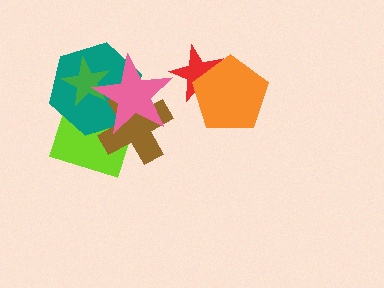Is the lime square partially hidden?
Yes, it is partially covered by another shape.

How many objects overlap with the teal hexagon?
4 objects overlap with the teal hexagon.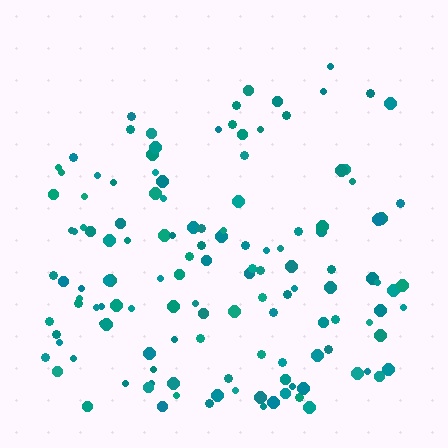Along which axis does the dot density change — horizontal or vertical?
Vertical.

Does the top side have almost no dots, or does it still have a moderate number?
Still a moderate number, just noticeably fewer than the bottom.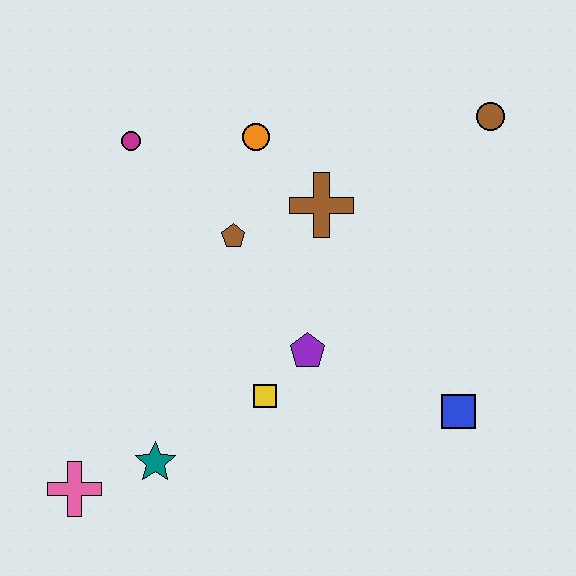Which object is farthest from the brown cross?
The pink cross is farthest from the brown cross.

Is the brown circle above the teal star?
Yes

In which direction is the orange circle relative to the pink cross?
The orange circle is above the pink cross.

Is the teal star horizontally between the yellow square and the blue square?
No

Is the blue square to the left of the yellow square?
No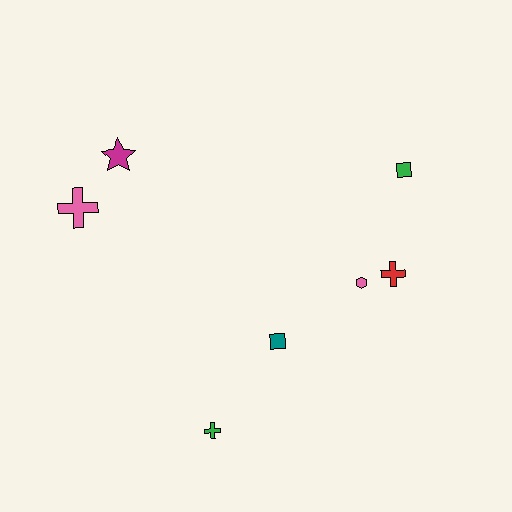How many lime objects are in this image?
There are no lime objects.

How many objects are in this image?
There are 7 objects.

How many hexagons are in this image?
There is 1 hexagon.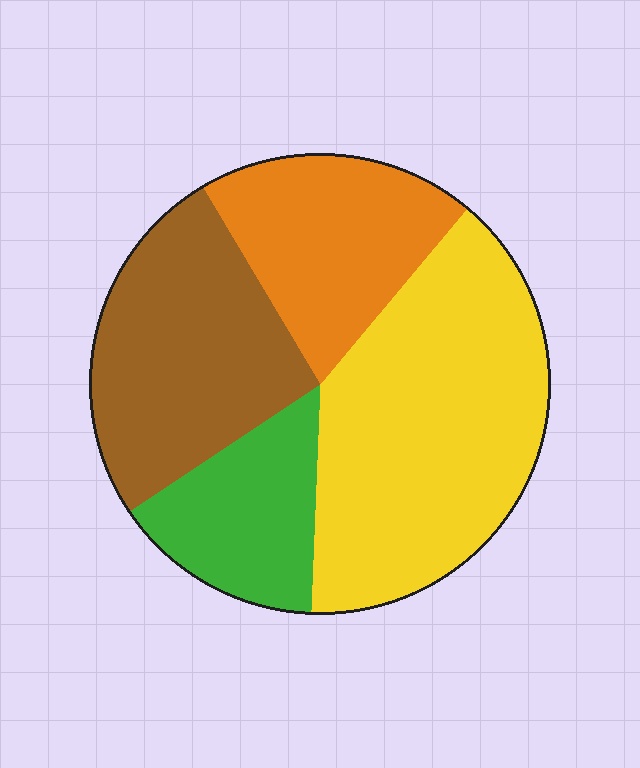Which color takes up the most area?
Yellow, at roughly 40%.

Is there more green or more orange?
Orange.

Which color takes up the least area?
Green, at roughly 15%.